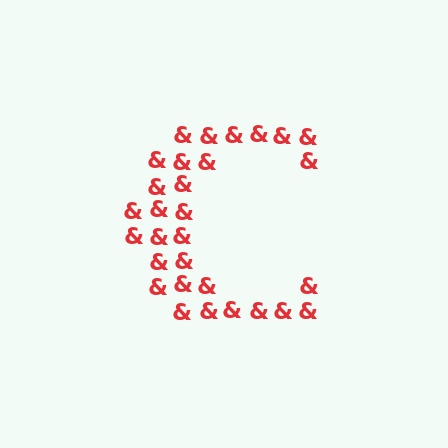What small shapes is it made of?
It is made of small ampersands.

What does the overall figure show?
The overall figure shows the letter C.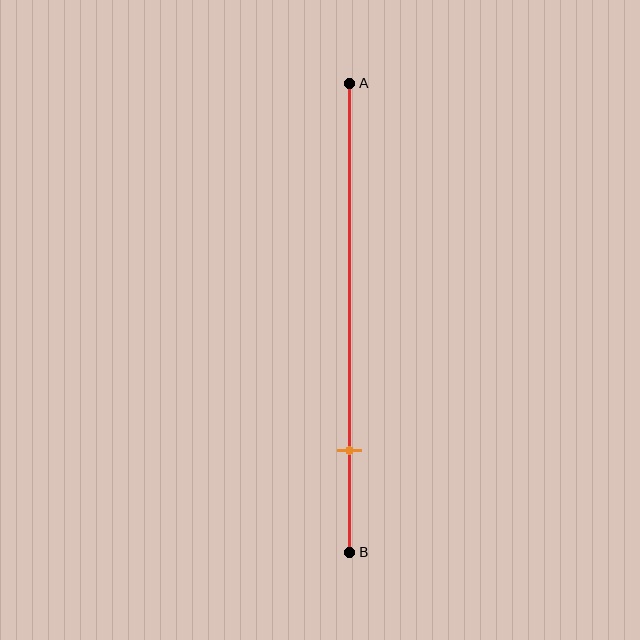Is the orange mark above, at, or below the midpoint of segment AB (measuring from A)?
The orange mark is below the midpoint of segment AB.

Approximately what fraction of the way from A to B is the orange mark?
The orange mark is approximately 80% of the way from A to B.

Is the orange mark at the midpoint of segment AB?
No, the mark is at about 80% from A, not at the 50% midpoint.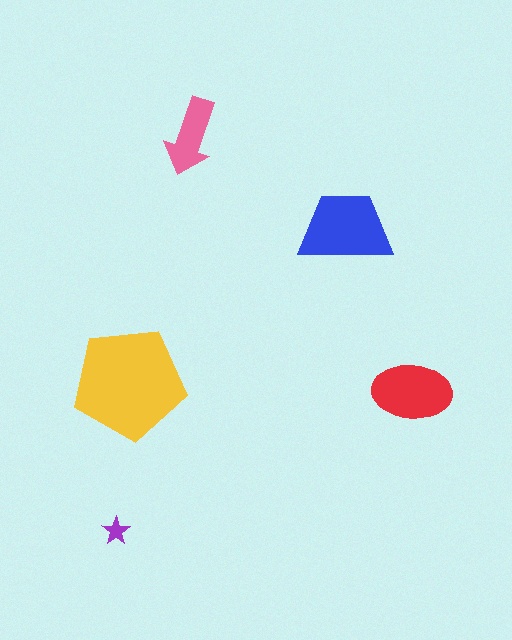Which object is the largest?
The yellow pentagon.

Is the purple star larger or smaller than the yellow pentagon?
Smaller.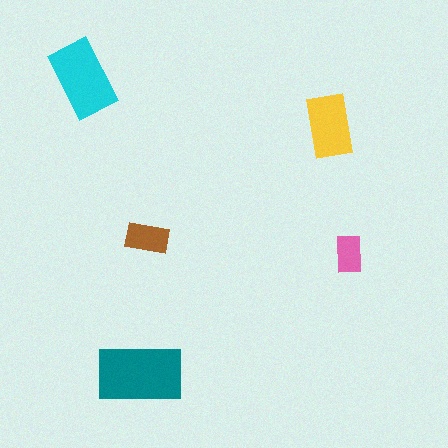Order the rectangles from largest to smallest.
the teal one, the cyan one, the yellow one, the brown one, the pink one.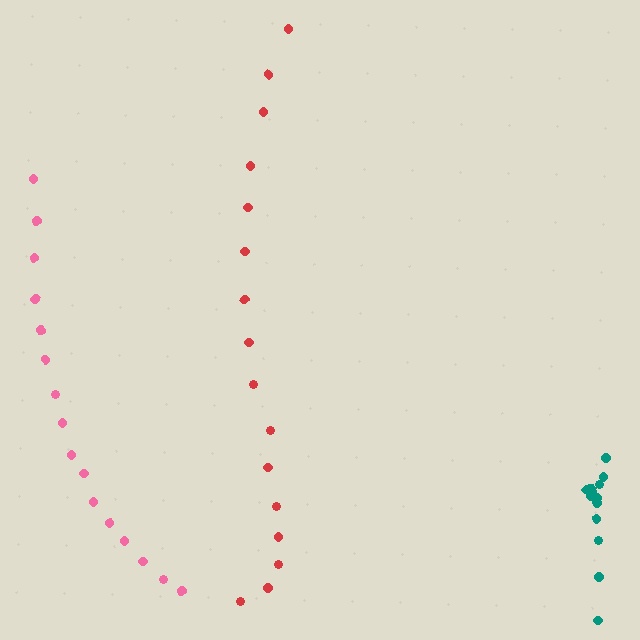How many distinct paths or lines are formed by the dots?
There are 3 distinct paths.